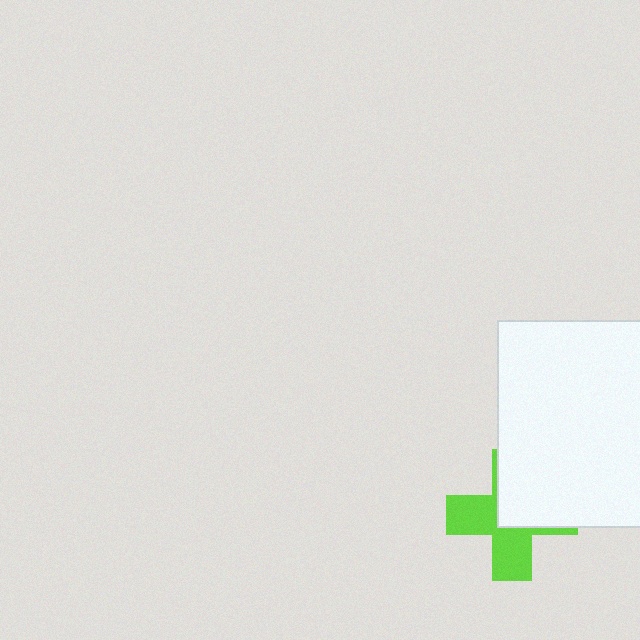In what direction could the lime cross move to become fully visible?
The lime cross could move toward the lower-left. That would shift it out from behind the white rectangle entirely.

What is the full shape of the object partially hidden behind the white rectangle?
The partially hidden object is a lime cross.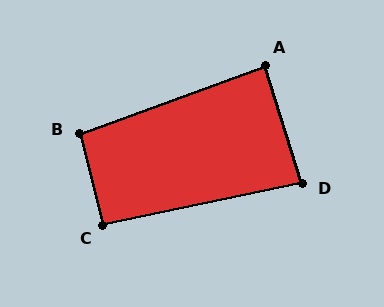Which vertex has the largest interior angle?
B, at approximately 96 degrees.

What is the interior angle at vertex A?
Approximately 87 degrees (approximately right).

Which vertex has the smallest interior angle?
D, at approximately 84 degrees.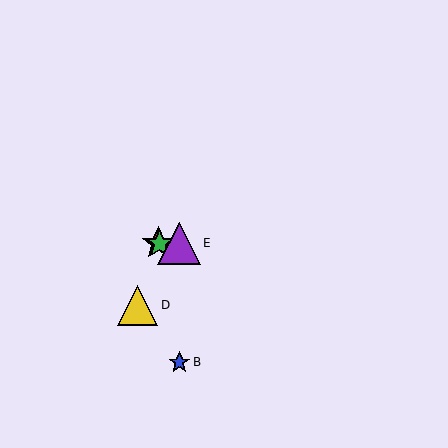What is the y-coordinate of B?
Object B is at y≈362.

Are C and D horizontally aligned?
No, C is at y≈243 and D is at y≈305.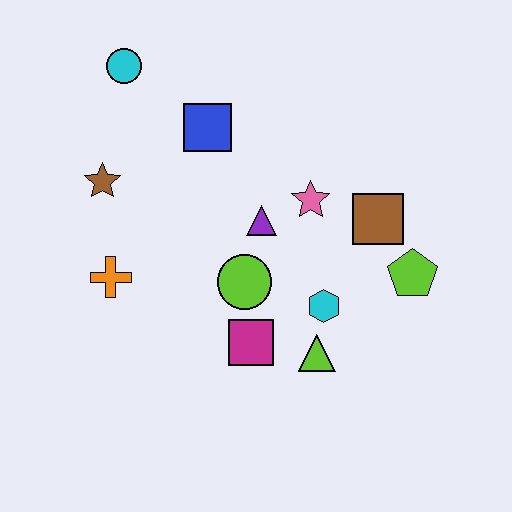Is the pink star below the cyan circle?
Yes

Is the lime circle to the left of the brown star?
No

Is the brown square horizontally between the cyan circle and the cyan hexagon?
No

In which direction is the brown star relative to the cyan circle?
The brown star is below the cyan circle.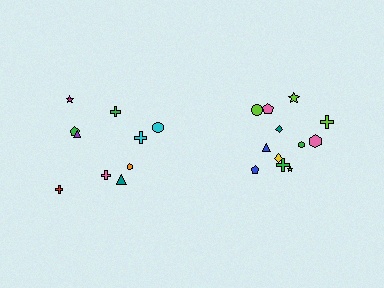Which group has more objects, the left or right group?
The right group.